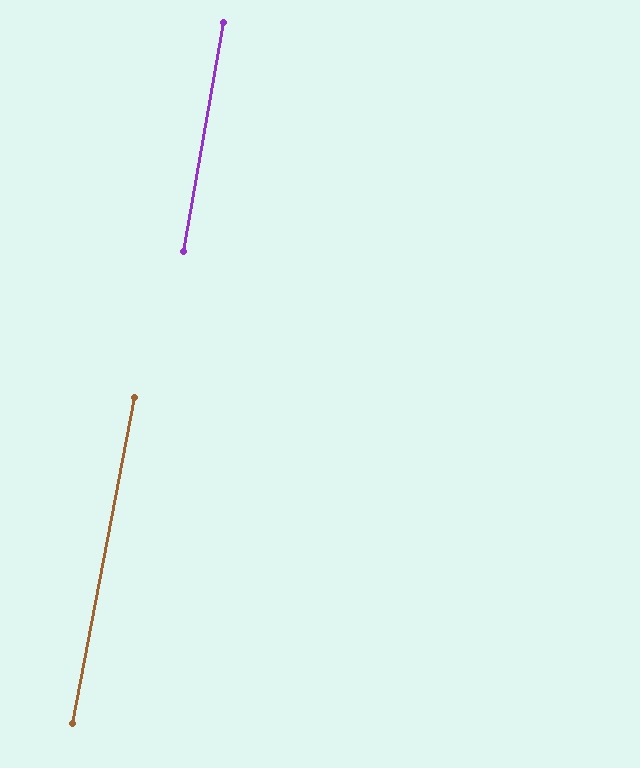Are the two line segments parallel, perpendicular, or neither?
Parallel — their directions differ by only 0.9°.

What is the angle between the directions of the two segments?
Approximately 1 degree.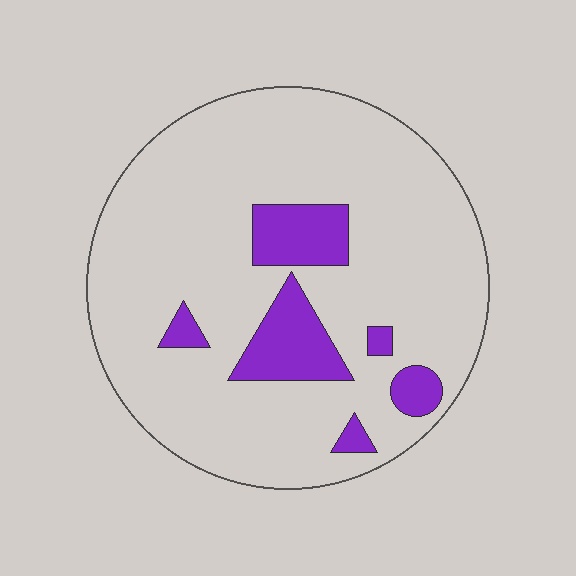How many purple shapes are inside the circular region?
6.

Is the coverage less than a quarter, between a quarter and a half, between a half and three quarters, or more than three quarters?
Less than a quarter.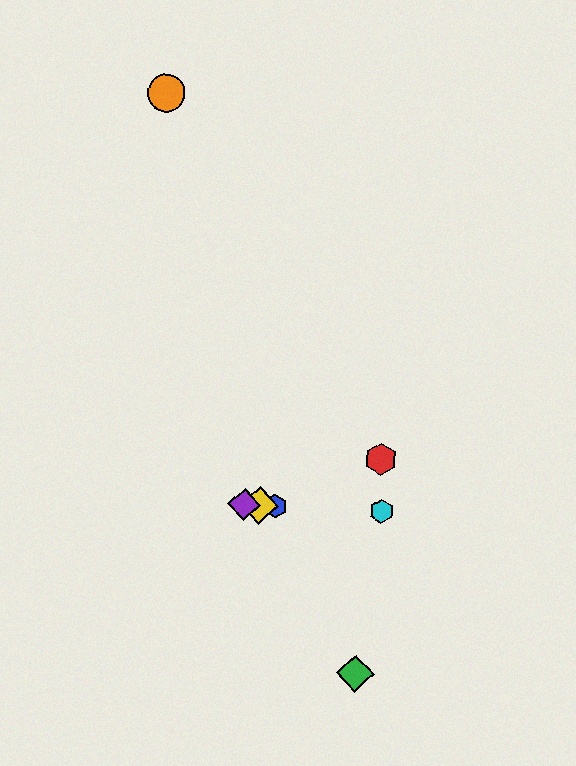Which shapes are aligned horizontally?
The blue hexagon, the yellow diamond, the purple diamond, the cyan hexagon are aligned horizontally.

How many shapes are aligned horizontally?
4 shapes (the blue hexagon, the yellow diamond, the purple diamond, the cyan hexagon) are aligned horizontally.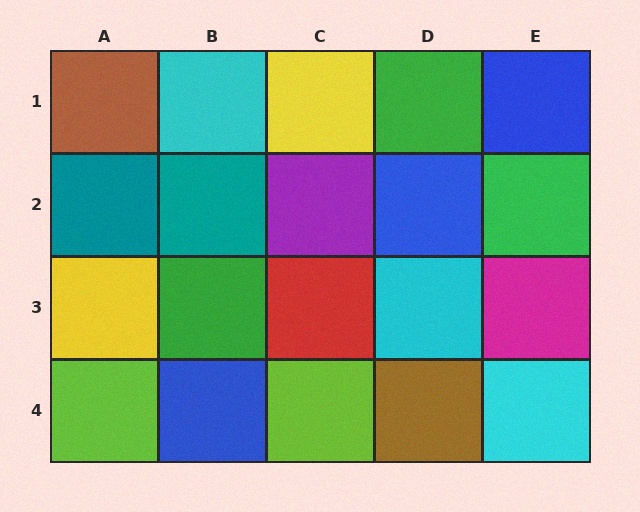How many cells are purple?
1 cell is purple.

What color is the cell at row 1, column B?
Cyan.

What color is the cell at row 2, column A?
Teal.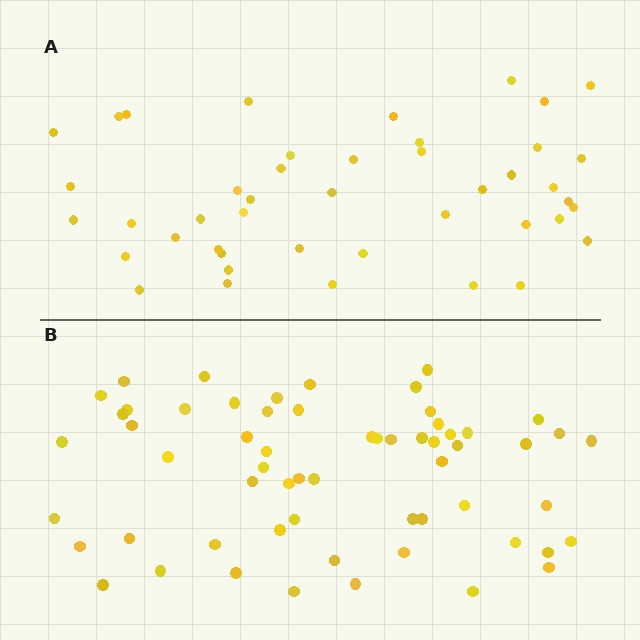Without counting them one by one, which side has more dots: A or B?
Region B (the bottom region) has more dots.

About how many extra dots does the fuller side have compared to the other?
Region B has approximately 15 more dots than region A.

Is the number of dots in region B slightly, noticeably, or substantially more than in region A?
Region B has noticeably more, but not dramatically so. The ratio is roughly 1.4 to 1.